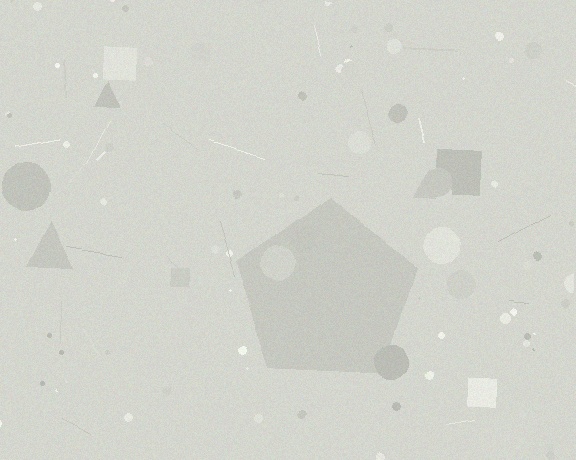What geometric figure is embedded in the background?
A pentagon is embedded in the background.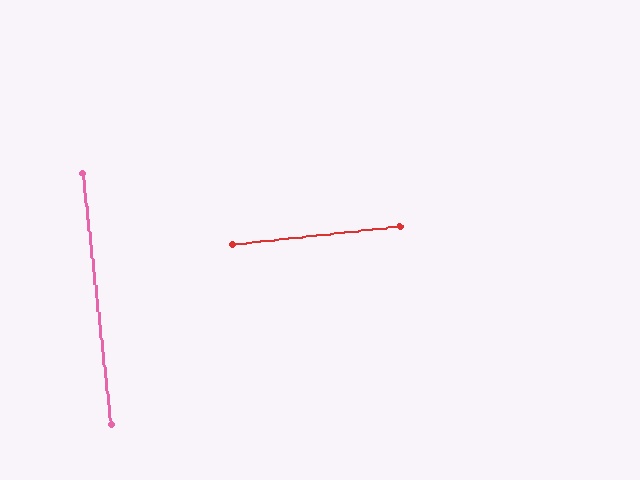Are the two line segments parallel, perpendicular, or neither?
Perpendicular — they meet at approximately 90°.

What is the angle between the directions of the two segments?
Approximately 90 degrees.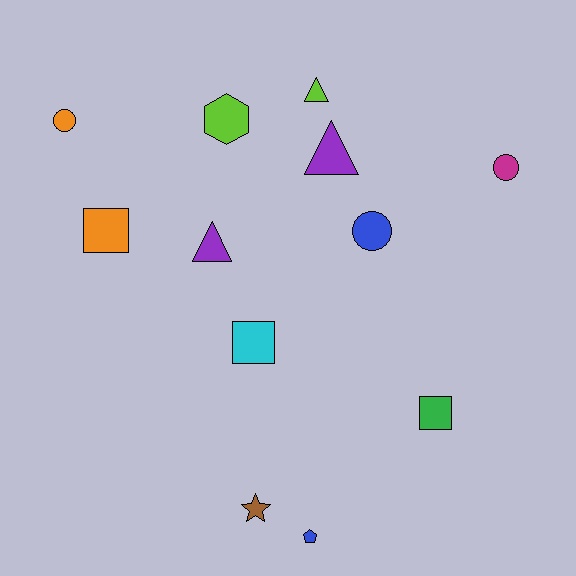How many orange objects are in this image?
There are 2 orange objects.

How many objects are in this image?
There are 12 objects.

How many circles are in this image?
There are 3 circles.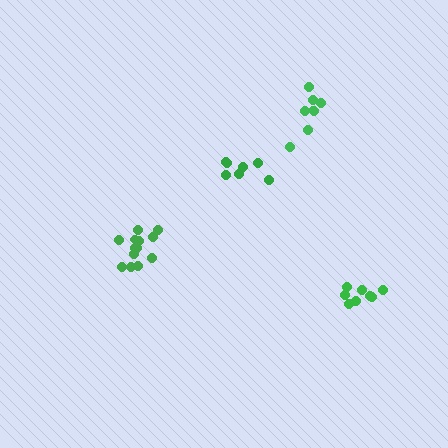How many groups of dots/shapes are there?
There are 4 groups.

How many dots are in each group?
Group 1: 8 dots, Group 2: 13 dots, Group 3: 7 dots, Group 4: 8 dots (36 total).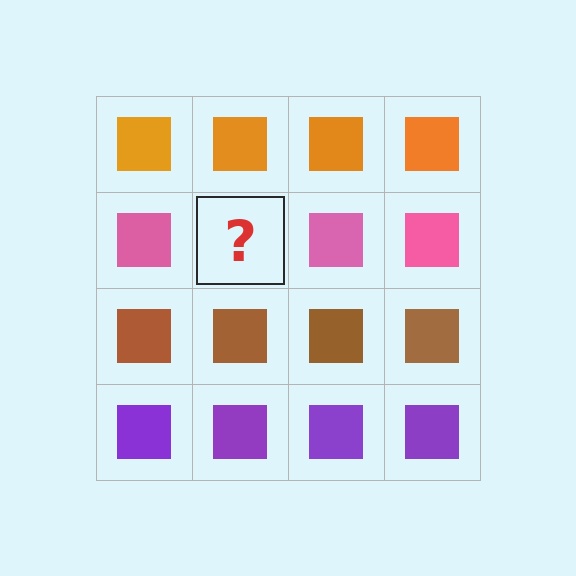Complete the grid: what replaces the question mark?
The question mark should be replaced with a pink square.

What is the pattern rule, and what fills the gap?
The rule is that each row has a consistent color. The gap should be filled with a pink square.